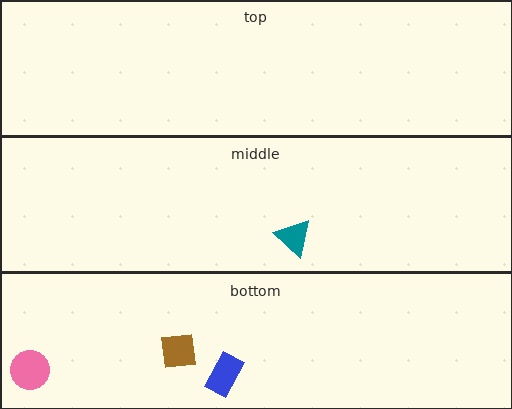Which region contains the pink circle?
The bottom region.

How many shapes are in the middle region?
1.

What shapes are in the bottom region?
The brown square, the blue rectangle, the pink circle.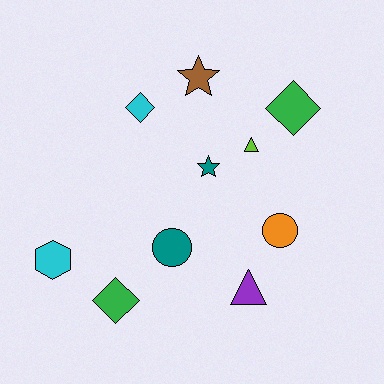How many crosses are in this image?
There are no crosses.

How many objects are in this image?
There are 10 objects.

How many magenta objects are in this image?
There are no magenta objects.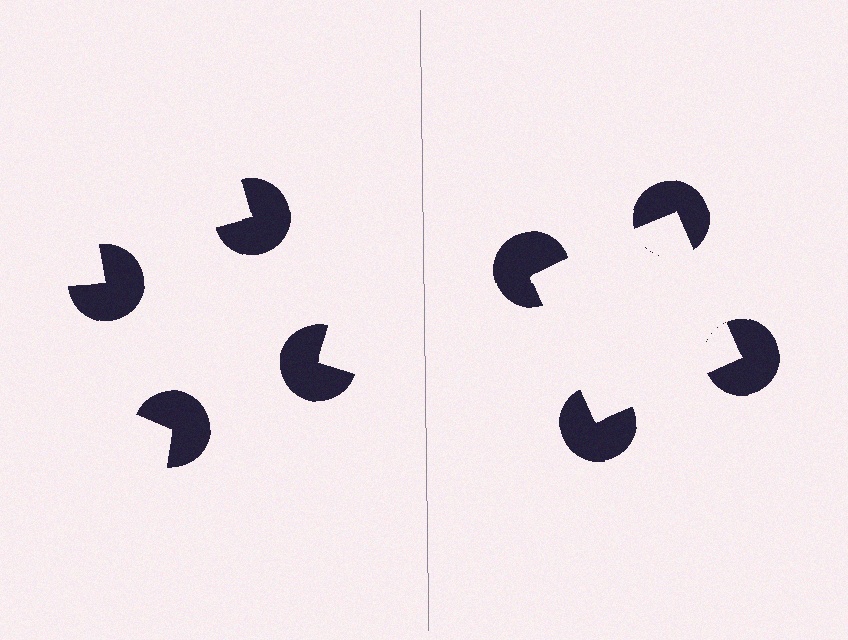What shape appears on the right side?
An illusory square.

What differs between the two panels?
The pac-man discs are positioned identically on both sides; only the wedge orientations differ. On the right they align to a square; on the left they are misaligned.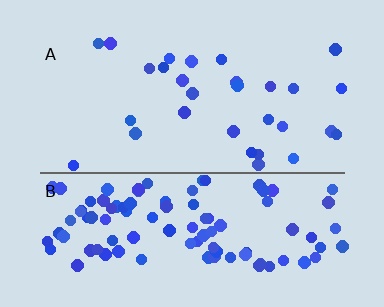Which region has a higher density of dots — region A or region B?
B (the bottom).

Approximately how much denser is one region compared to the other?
Approximately 3.6× — region B over region A.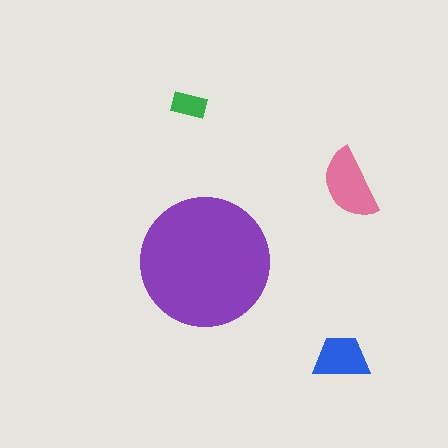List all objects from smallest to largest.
The green rectangle, the blue trapezoid, the pink semicircle, the purple circle.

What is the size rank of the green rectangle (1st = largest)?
4th.